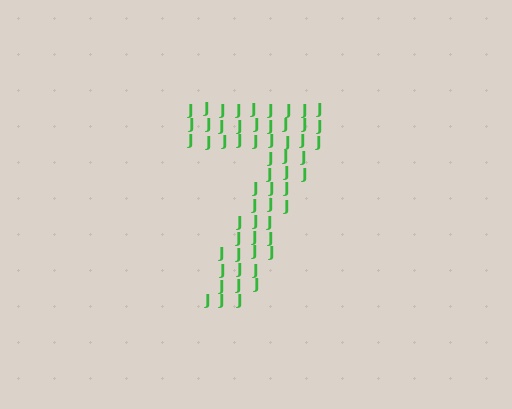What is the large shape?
The large shape is the digit 7.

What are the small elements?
The small elements are letter J's.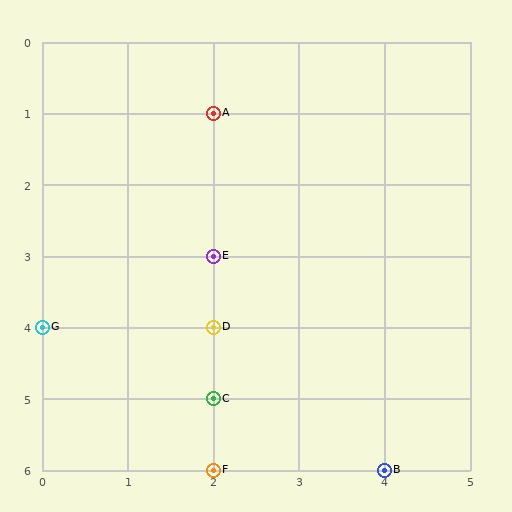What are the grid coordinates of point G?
Point G is at grid coordinates (0, 4).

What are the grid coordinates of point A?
Point A is at grid coordinates (2, 1).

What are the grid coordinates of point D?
Point D is at grid coordinates (2, 4).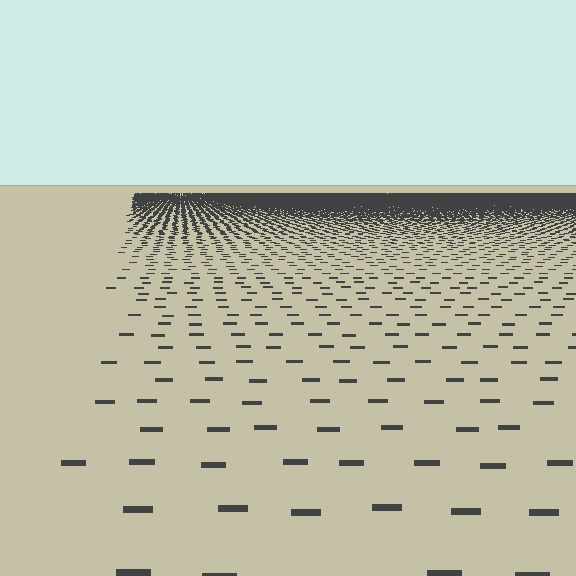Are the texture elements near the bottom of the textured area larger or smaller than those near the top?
Larger. Near the bottom, elements are closer to the viewer and appear at a bigger on-screen size.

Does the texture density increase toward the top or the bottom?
Density increases toward the top.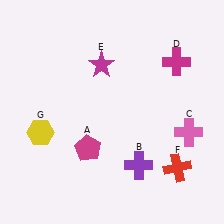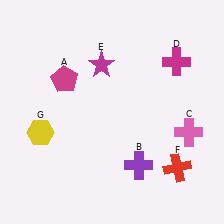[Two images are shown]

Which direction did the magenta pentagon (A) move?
The magenta pentagon (A) moved up.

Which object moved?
The magenta pentagon (A) moved up.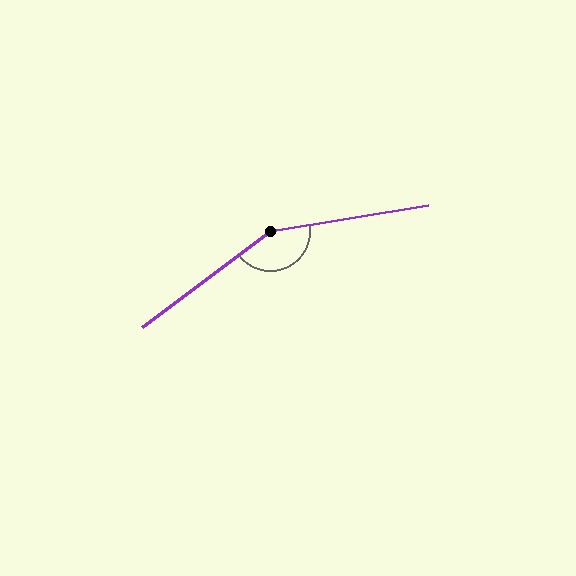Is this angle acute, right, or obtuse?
It is obtuse.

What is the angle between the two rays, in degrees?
Approximately 153 degrees.